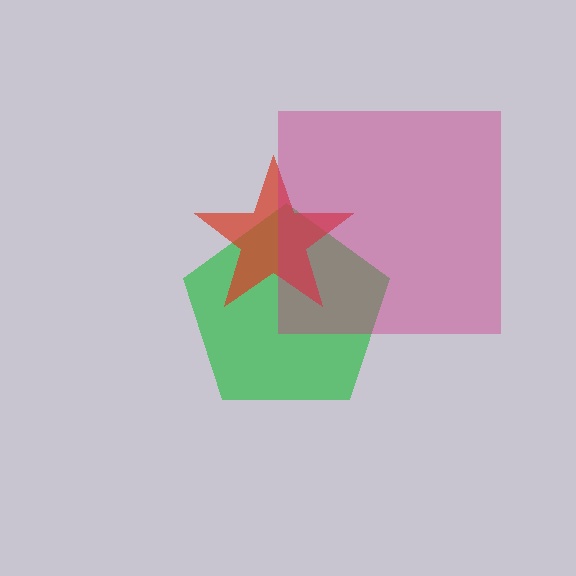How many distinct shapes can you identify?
There are 3 distinct shapes: a green pentagon, a red star, a magenta square.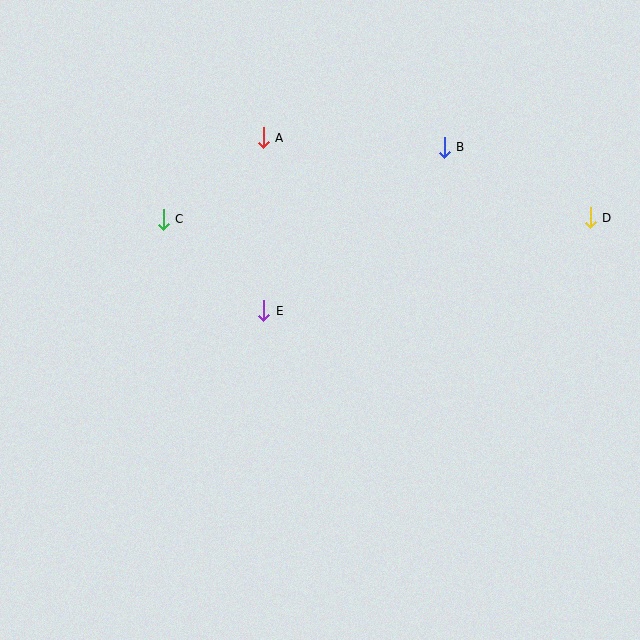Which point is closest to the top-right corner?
Point D is closest to the top-right corner.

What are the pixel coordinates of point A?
Point A is at (263, 138).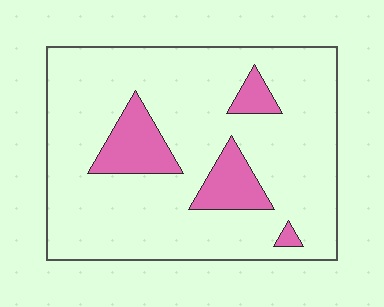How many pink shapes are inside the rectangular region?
4.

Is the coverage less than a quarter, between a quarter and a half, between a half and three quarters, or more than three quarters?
Less than a quarter.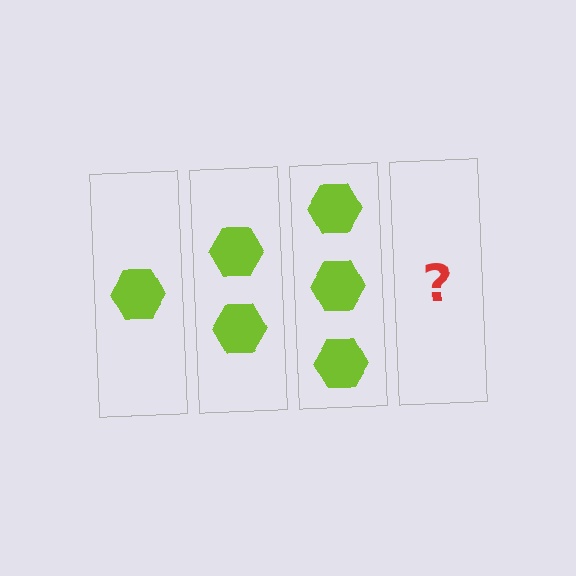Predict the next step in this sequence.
The next step is 4 hexagons.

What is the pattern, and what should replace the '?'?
The pattern is that each step adds one more hexagon. The '?' should be 4 hexagons.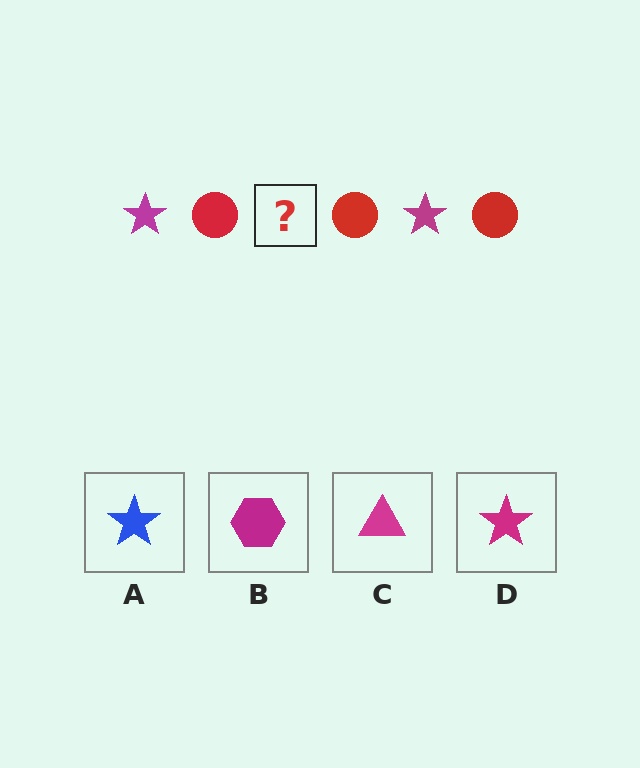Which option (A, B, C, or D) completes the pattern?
D.